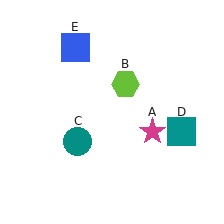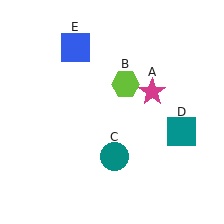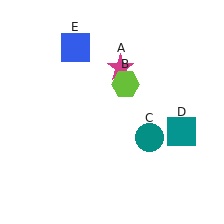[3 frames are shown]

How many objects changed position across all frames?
2 objects changed position: magenta star (object A), teal circle (object C).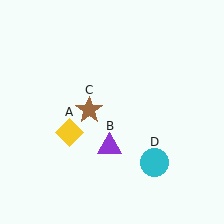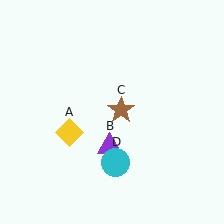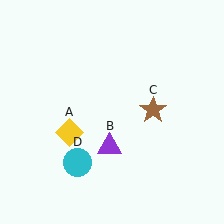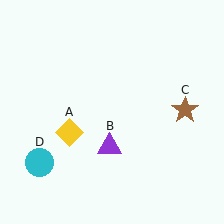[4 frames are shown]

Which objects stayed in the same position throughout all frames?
Yellow diamond (object A) and purple triangle (object B) remained stationary.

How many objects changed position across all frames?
2 objects changed position: brown star (object C), cyan circle (object D).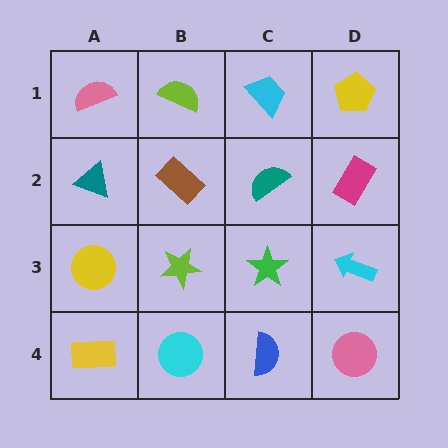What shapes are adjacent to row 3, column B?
A brown rectangle (row 2, column B), a cyan circle (row 4, column B), a yellow circle (row 3, column A), a green star (row 3, column C).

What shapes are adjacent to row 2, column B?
A lime semicircle (row 1, column B), a lime star (row 3, column B), a teal triangle (row 2, column A), a teal semicircle (row 2, column C).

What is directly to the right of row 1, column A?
A lime semicircle.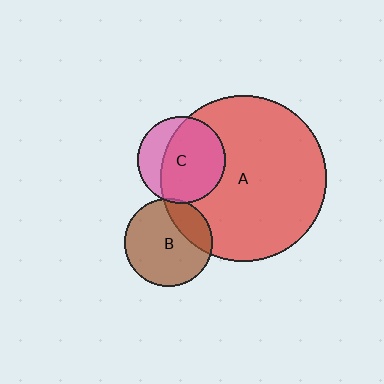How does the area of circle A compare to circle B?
Approximately 3.5 times.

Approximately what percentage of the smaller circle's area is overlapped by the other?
Approximately 5%.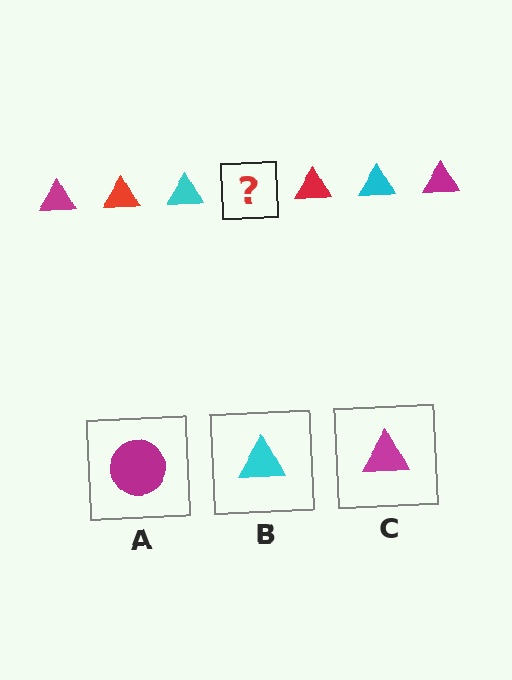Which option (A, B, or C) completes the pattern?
C.